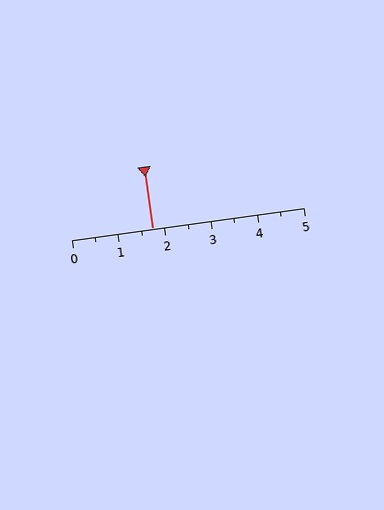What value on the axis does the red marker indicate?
The marker indicates approximately 1.8.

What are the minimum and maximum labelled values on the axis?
The axis runs from 0 to 5.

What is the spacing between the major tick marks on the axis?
The major ticks are spaced 1 apart.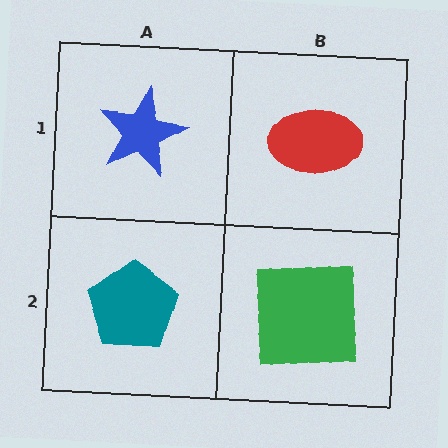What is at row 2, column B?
A green square.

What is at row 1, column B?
A red ellipse.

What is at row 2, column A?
A teal pentagon.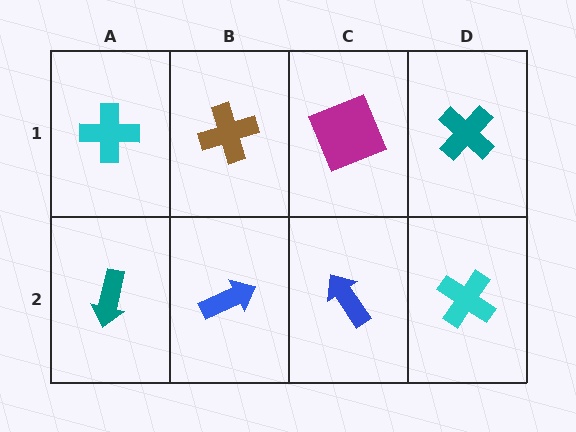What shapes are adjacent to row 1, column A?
A teal arrow (row 2, column A), a brown cross (row 1, column B).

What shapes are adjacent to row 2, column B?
A brown cross (row 1, column B), a teal arrow (row 2, column A), a blue arrow (row 2, column C).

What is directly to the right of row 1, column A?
A brown cross.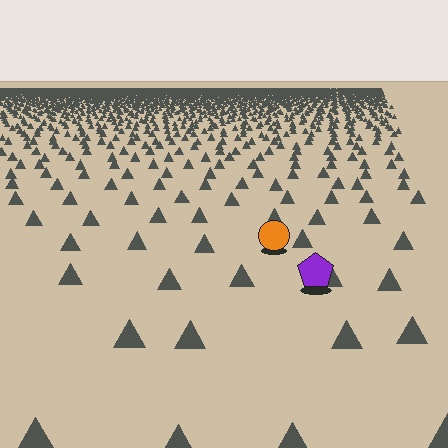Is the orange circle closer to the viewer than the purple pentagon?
No. The purple pentagon is closer — you can tell from the texture gradient: the ground texture is coarser near it.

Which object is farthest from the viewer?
The orange circle is farthest from the viewer. It appears smaller and the ground texture around it is denser.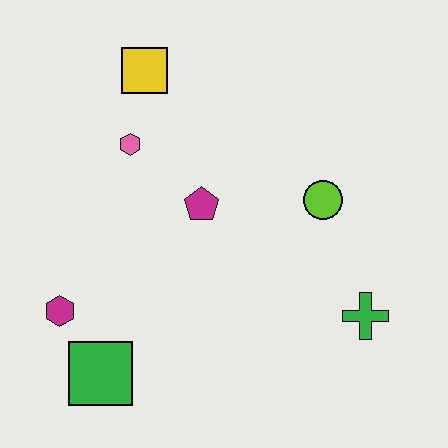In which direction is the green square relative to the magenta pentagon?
The green square is below the magenta pentagon.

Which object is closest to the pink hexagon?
The yellow square is closest to the pink hexagon.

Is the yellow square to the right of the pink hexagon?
Yes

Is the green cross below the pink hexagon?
Yes